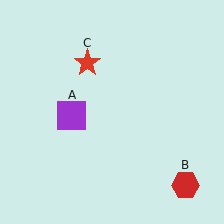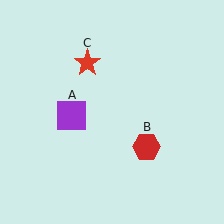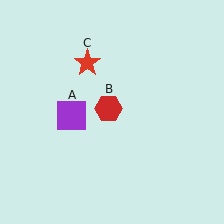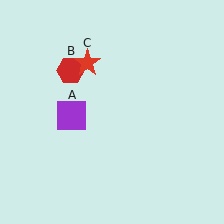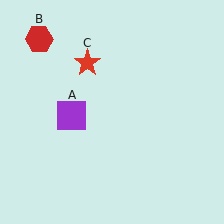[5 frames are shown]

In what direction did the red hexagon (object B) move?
The red hexagon (object B) moved up and to the left.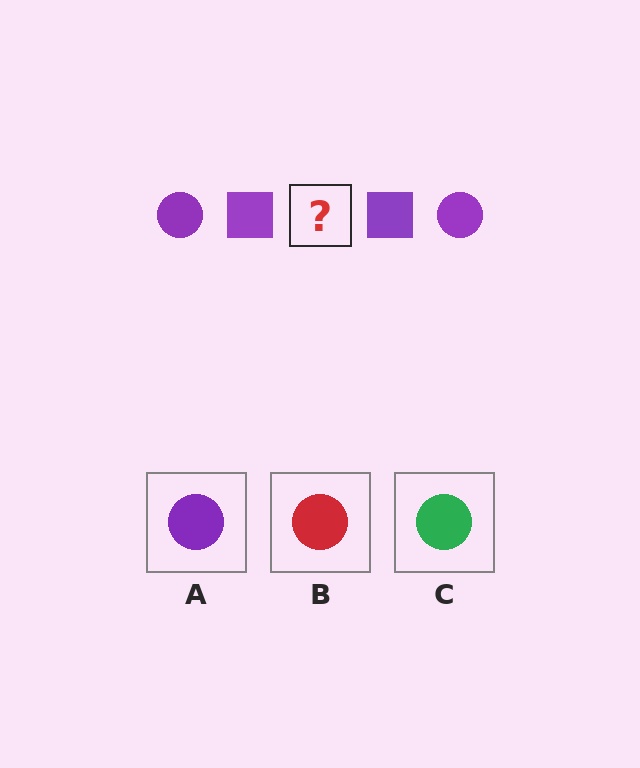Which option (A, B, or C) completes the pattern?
A.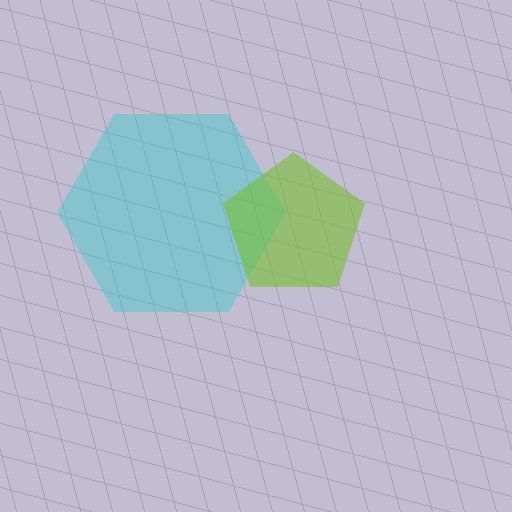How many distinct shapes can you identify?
There are 2 distinct shapes: a cyan hexagon, a lime pentagon.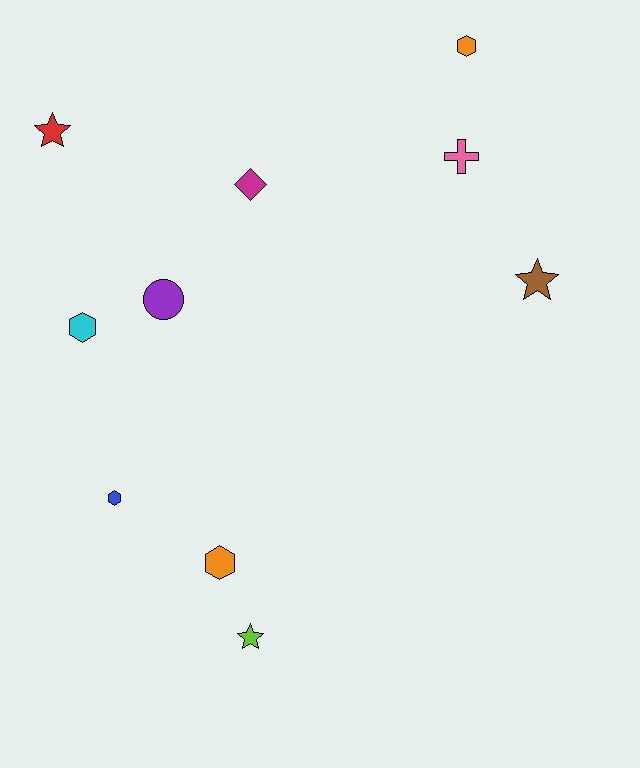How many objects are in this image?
There are 10 objects.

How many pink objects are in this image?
There is 1 pink object.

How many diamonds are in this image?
There is 1 diamond.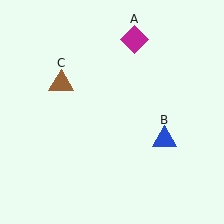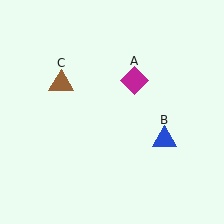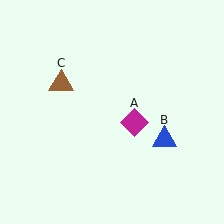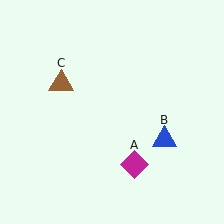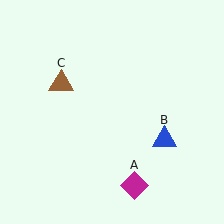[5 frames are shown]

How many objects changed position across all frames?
1 object changed position: magenta diamond (object A).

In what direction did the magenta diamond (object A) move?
The magenta diamond (object A) moved down.